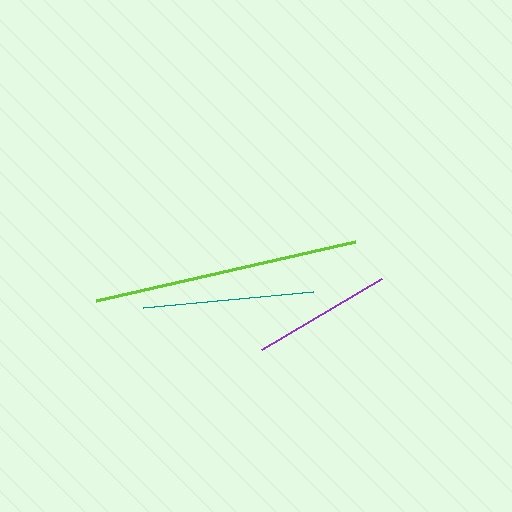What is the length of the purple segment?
The purple segment is approximately 139 pixels long.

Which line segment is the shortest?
The purple line is the shortest at approximately 139 pixels.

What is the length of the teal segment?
The teal segment is approximately 171 pixels long.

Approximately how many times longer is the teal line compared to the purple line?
The teal line is approximately 1.2 times the length of the purple line.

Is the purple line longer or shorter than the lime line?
The lime line is longer than the purple line.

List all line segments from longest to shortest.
From longest to shortest: lime, teal, purple.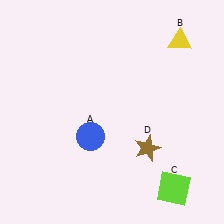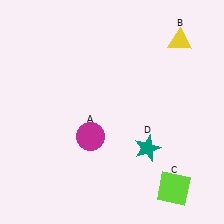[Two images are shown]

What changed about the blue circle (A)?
In Image 1, A is blue. In Image 2, it changed to magenta.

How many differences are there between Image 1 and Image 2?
There are 2 differences between the two images.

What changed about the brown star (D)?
In Image 1, D is brown. In Image 2, it changed to teal.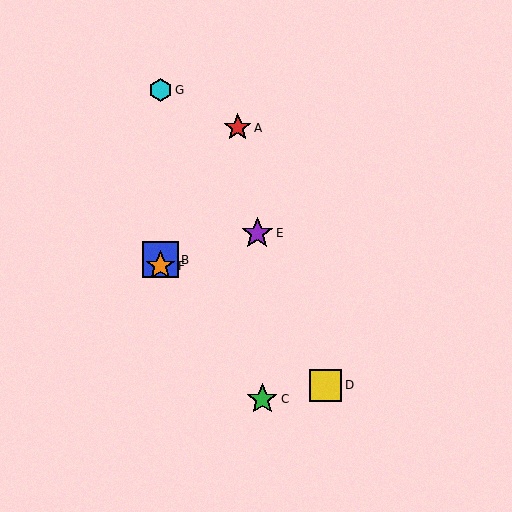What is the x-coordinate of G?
Object G is at x≈160.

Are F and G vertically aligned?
Yes, both are at x≈160.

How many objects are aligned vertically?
3 objects (B, F, G) are aligned vertically.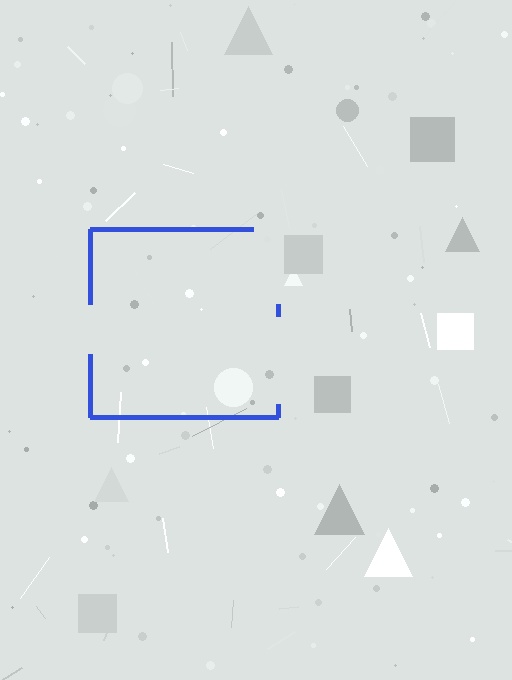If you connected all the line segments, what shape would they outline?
They would outline a square.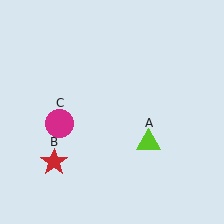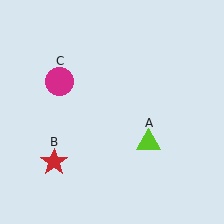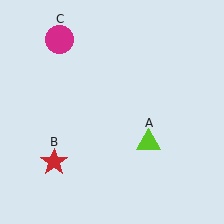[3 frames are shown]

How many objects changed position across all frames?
1 object changed position: magenta circle (object C).